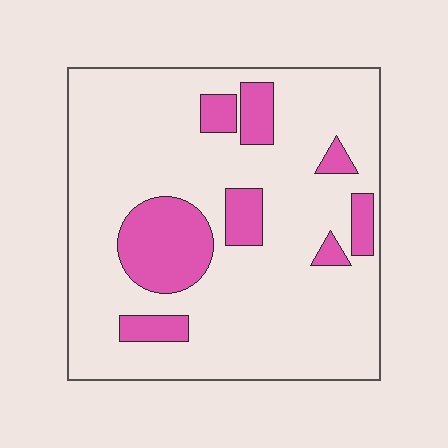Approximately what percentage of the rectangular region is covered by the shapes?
Approximately 20%.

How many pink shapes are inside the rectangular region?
8.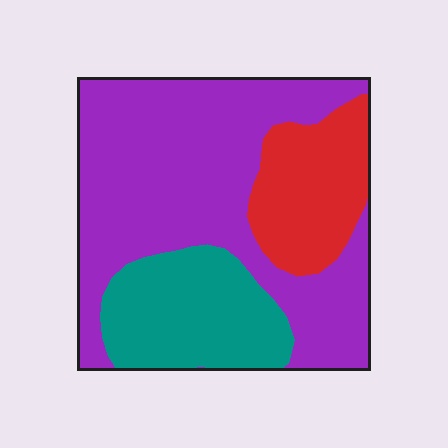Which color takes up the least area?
Red, at roughly 20%.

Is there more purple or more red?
Purple.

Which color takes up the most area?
Purple, at roughly 60%.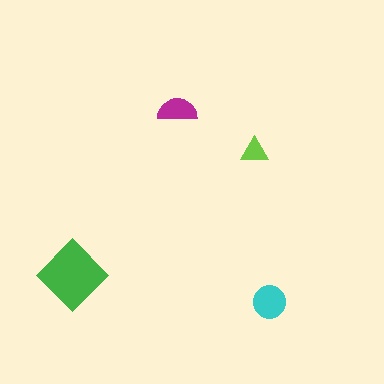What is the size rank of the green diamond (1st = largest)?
1st.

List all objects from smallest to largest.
The lime triangle, the magenta semicircle, the cyan circle, the green diamond.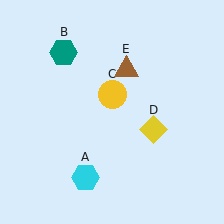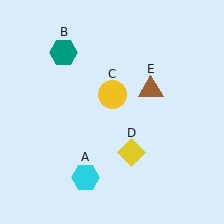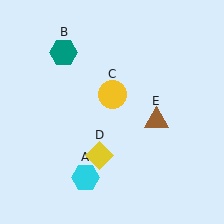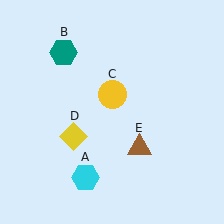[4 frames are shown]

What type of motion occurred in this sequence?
The yellow diamond (object D), brown triangle (object E) rotated clockwise around the center of the scene.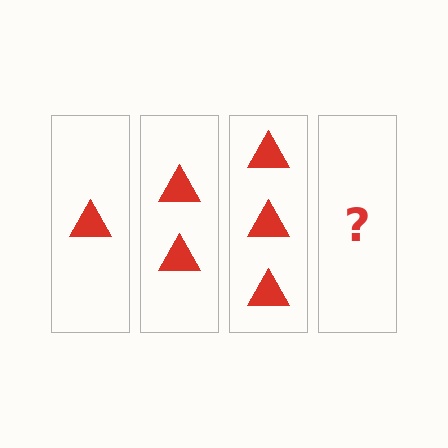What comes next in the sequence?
The next element should be 4 triangles.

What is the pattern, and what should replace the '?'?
The pattern is that each step adds one more triangle. The '?' should be 4 triangles.